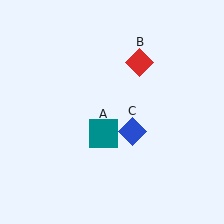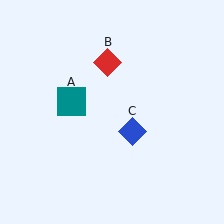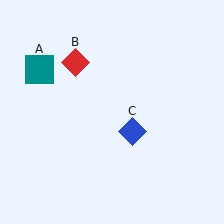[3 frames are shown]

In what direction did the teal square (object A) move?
The teal square (object A) moved up and to the left.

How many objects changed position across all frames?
2 objects changed position: teal square (object A), red diamond (object B).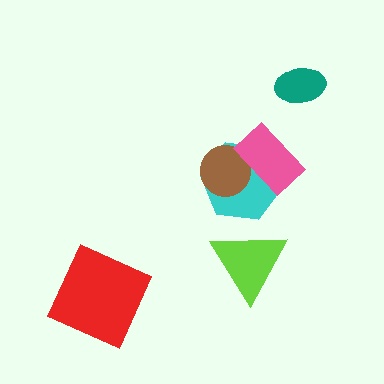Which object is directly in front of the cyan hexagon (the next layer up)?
The brown circle is directly in front of the cyan hexagon.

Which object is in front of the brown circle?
The pink rectangle is in front of the brown circle.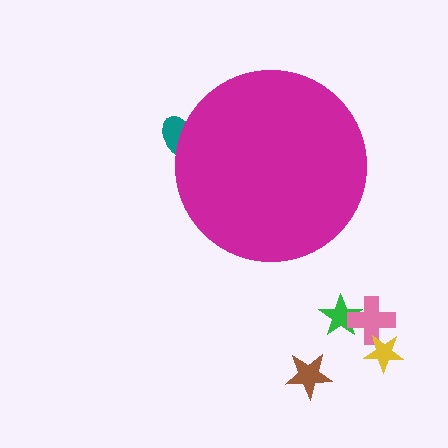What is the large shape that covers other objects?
A magenta circle.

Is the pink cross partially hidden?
No, the pink cross is fully visible.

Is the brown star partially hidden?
No, the brown star is fully visible.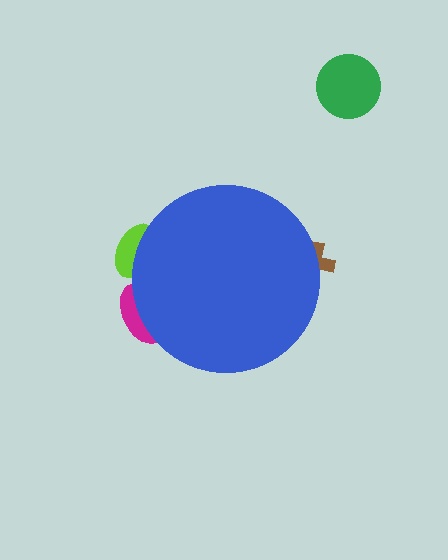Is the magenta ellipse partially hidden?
Yes, the magenta ellipse is partially hidden behind the blue circle.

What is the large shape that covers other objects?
A blue circle.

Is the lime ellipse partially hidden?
Yes, the lime ellipse is partially hidden behind the blue circle.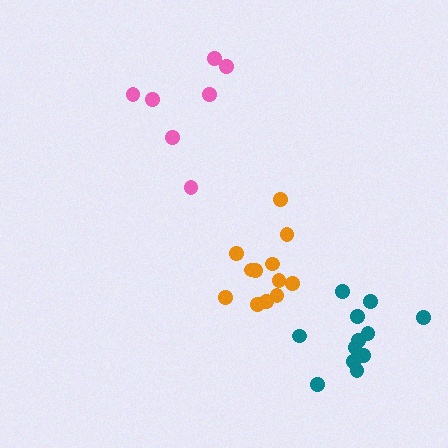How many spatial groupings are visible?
There are 3 spatial groupings.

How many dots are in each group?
Group 1: 12 dots, Group 2: 7 dots, Group 3: 12 dots (31 total).